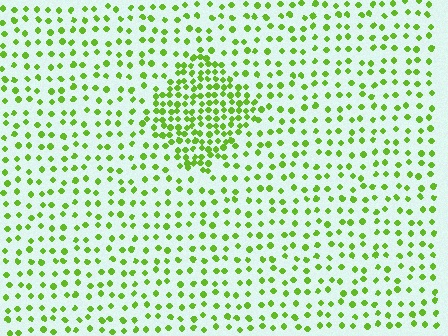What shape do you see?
I see a diamond.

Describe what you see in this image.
The image contains small lime elements arranged at two different densities. A diamond-shaped region is visible where the elements are more densely packed than the surrounding area.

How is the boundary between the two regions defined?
The boundary is defined by a change in element density (approximately 2.3x ratio). All elements are the same color, size, and shape.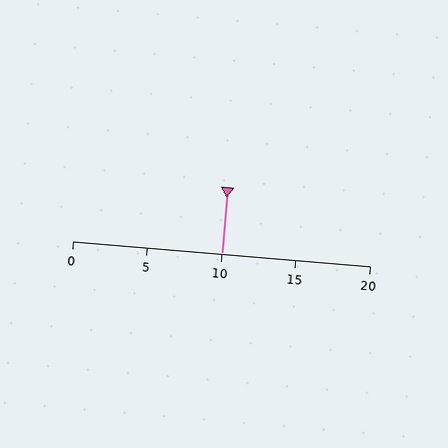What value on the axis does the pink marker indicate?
The marker indicates approximately 10.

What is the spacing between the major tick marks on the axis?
The major ticks are spaced 5 apart.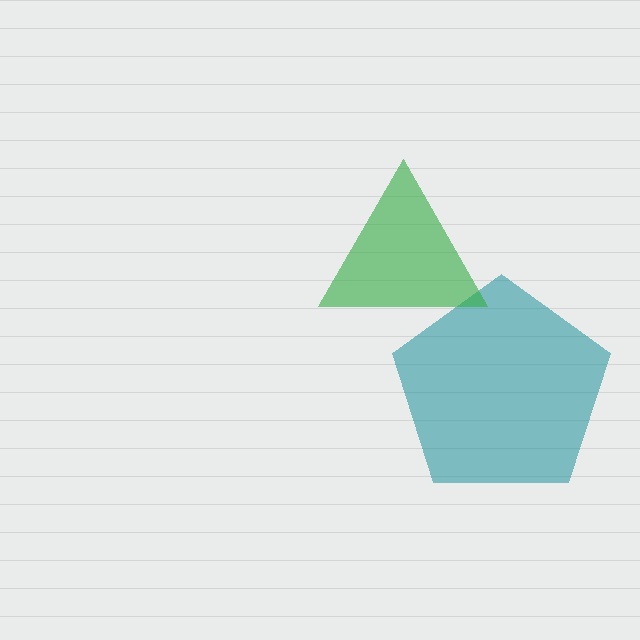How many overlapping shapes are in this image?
There are 2 overlapping shapes in the image.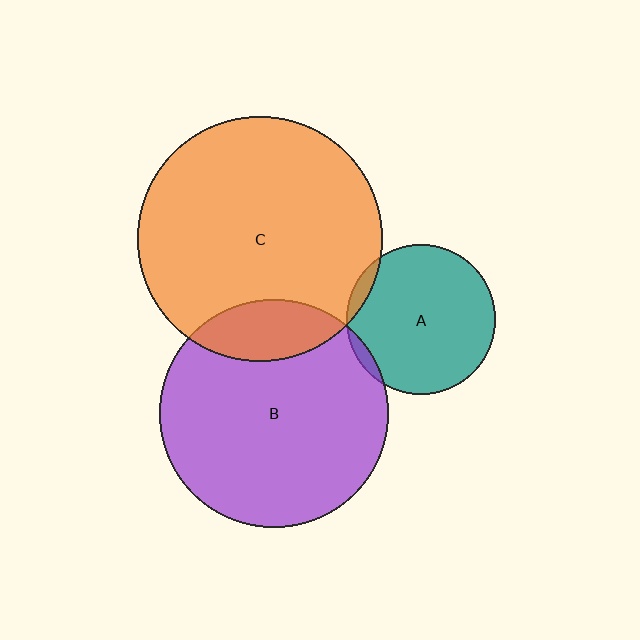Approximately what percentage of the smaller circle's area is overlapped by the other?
Approximately 15%.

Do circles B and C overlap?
Yes.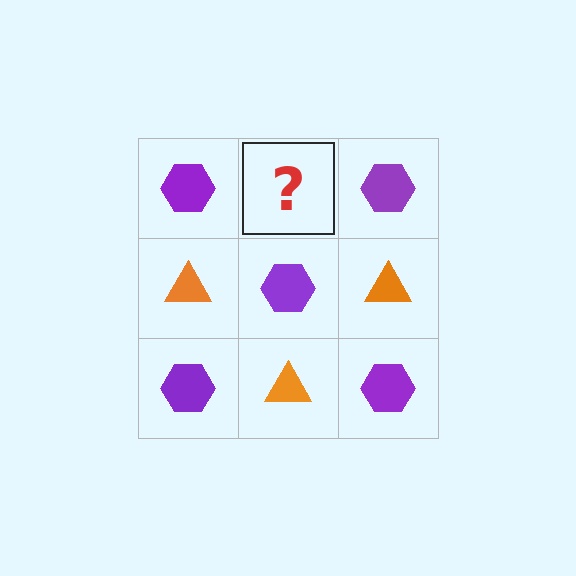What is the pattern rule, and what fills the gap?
The rule is that it alternates purple hexagon and orange triangle in a checkerboard pattern. The gap should be filled with an orange triangle.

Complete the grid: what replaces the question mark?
The question mark should be replaced with an orange triangle.